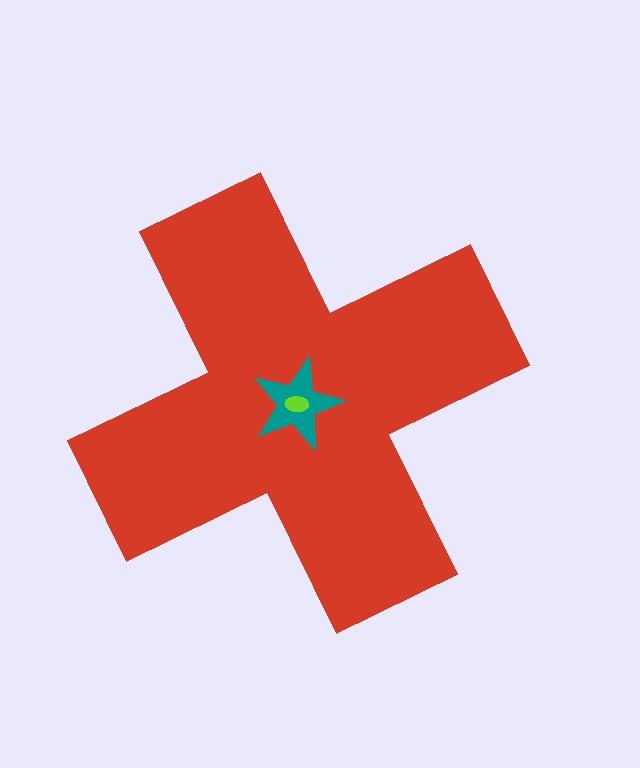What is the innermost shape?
The lime ellipse.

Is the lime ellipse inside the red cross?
Yes.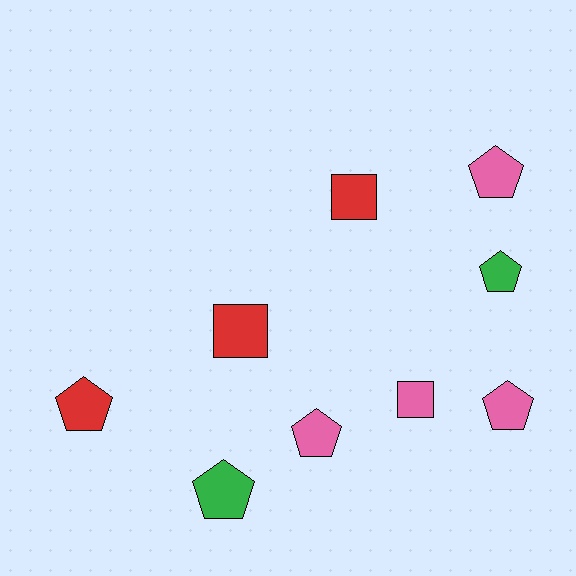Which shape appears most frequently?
Pentagon, with 6 objects.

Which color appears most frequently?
Pink, with 4 objects.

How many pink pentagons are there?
There are 3 pink pentagons.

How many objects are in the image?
There are 9 objects.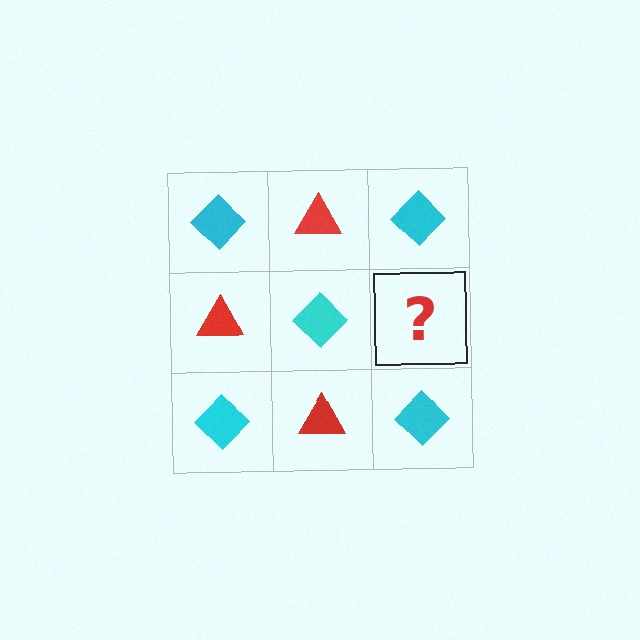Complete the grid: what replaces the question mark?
The question mark should be replaced with a red triangle.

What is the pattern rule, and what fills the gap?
The rule is that it alternates cyan diamond and red triangle in a checkerboard pattern. The gap should be filled with a red triangle.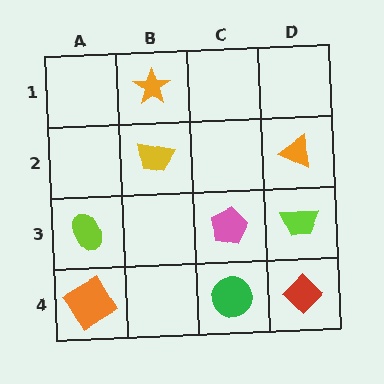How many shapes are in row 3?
3 shapes.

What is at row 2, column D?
An orange triangle.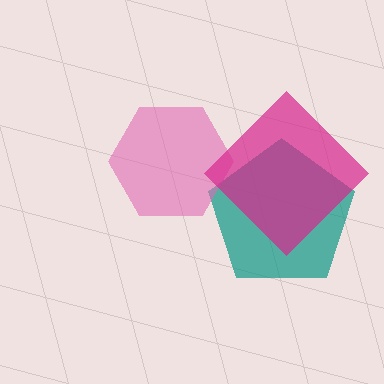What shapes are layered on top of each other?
The layered shapes are: a teal pentagon, a pink hexagon, a magenta diamond.